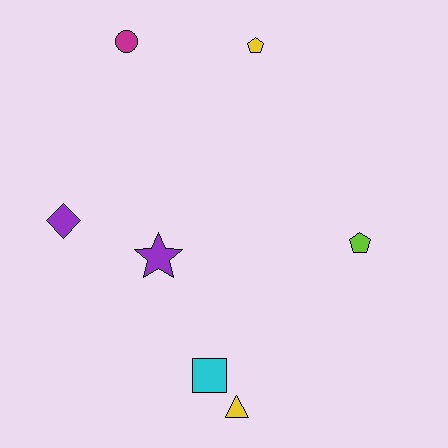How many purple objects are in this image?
There are 2 purple objects.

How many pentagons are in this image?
There are 2 pentagons.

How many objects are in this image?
There are 7 objects.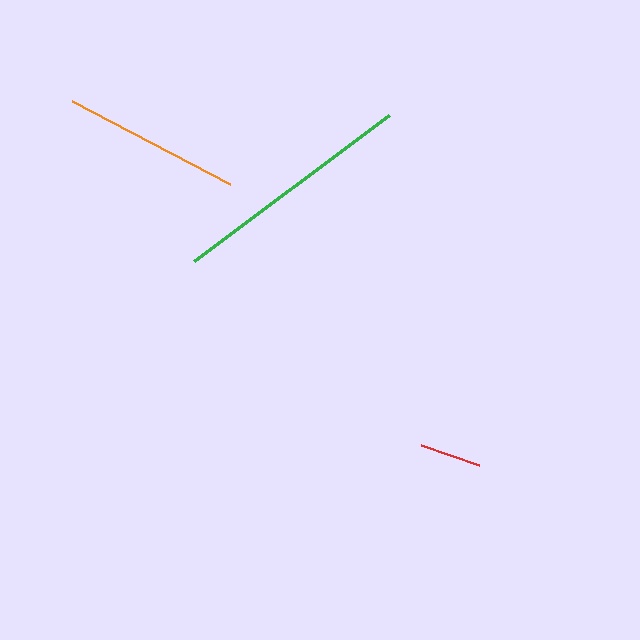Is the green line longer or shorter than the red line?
The green line is longer than the red line.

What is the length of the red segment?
The red segment is approximately 62 pixels long.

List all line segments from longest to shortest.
From longest to shortest: green, orange, red.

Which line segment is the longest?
The green line is the longest at approximately 244 pixels.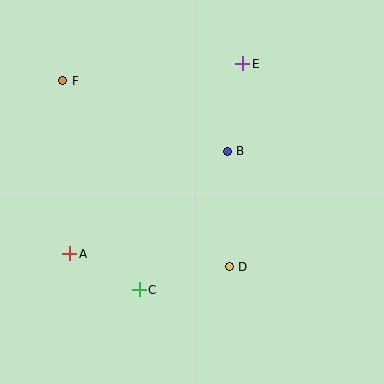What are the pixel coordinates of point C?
Point C is at (139, 290).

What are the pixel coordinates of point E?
Point E is at (243, 64).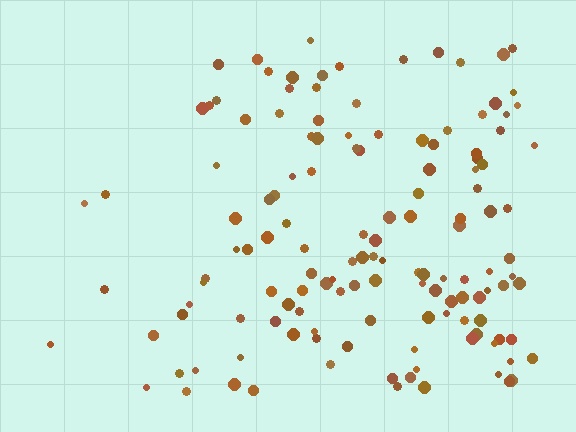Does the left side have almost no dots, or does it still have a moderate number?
Still a moderate number, just noticeably fewer than the right.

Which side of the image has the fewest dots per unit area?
The left.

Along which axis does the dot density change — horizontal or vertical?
Horizontal.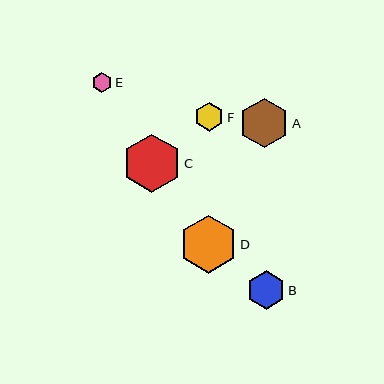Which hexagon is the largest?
Hexagon D is the largest with a size of approximately 58 pixels.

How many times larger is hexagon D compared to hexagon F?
Hexagon D is approximately 2.0 times the size of hexagon F.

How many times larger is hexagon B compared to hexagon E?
Hexagon B is approximately 1.9 times the size of hexagon E.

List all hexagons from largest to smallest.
From largest to smallest: D, C, A, B, F, E.